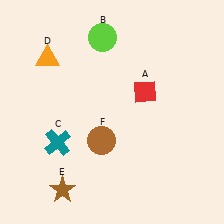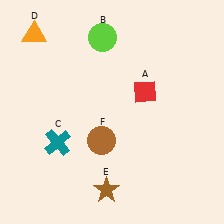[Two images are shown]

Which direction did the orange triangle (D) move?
The orange triangle (D) moved up.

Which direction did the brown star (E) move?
The brown star (E) moved right.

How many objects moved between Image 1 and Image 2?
2 objects moved between the two images.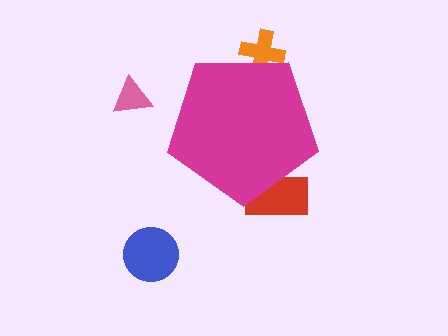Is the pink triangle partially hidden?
No, the pink triangle is fully visible.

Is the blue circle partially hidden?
No, the blue circle is fully visible.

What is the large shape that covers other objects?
A magenta pentagon.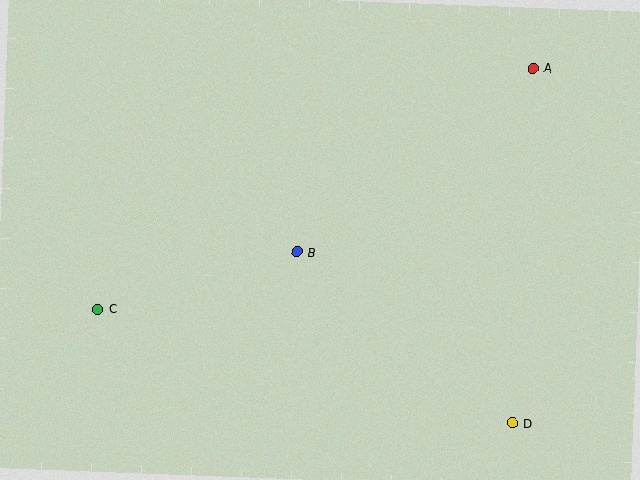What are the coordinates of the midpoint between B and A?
The midpoint between B and A is at (415, 160).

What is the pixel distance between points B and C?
The distance between B and C is 207 pixels.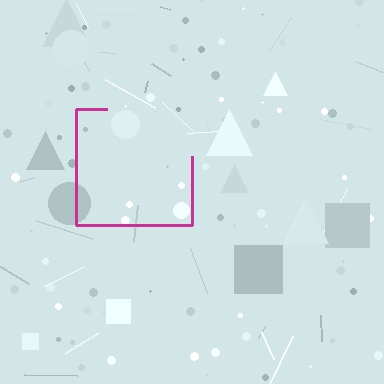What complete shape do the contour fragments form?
The contour fragments form a square.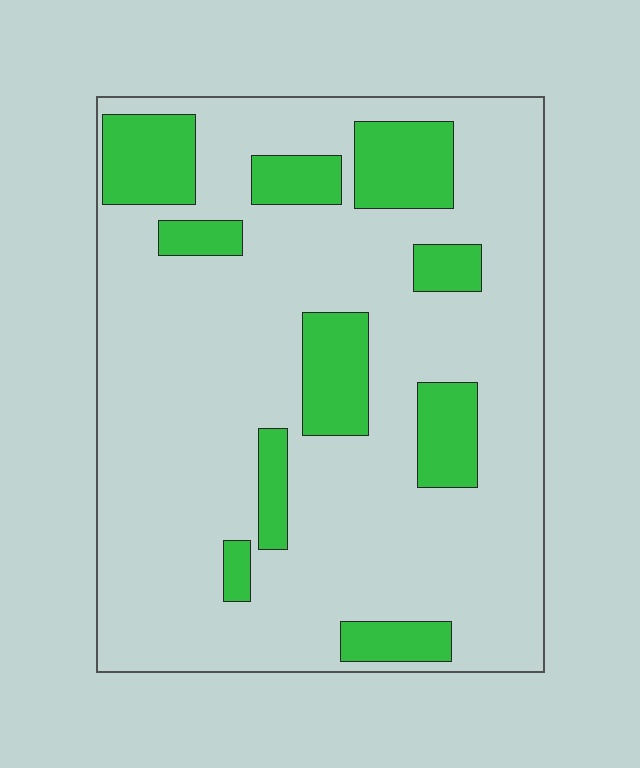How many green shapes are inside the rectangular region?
10.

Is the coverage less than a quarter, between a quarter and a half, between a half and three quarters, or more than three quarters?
Less than a quarter.